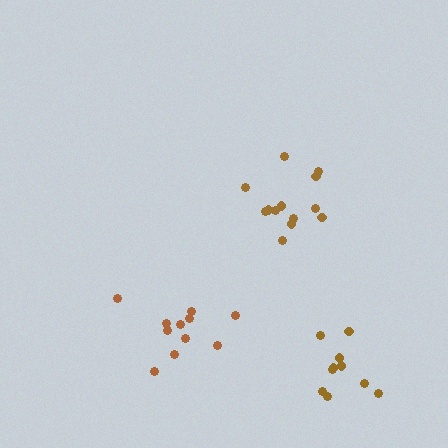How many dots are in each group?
Group 1: 13 dots, Group 2: 11 dots, Group 3: 10 dots (34 total).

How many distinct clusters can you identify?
There are 3 distinct clusters.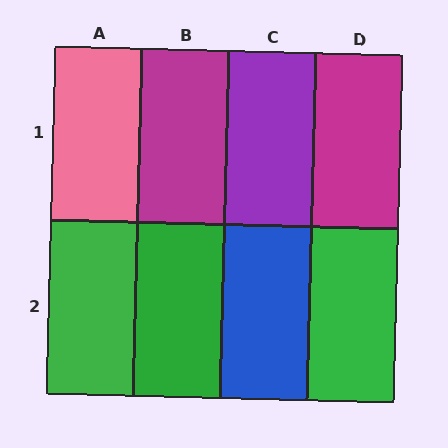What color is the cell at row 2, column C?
Blue.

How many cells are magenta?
2 cells are magenta.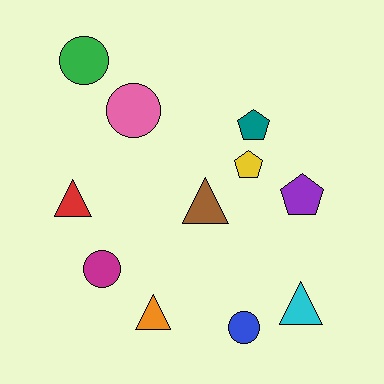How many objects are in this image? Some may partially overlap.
There are 11 objects.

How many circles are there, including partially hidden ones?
There are 4 circles.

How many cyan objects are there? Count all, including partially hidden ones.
There is 1 cyan object.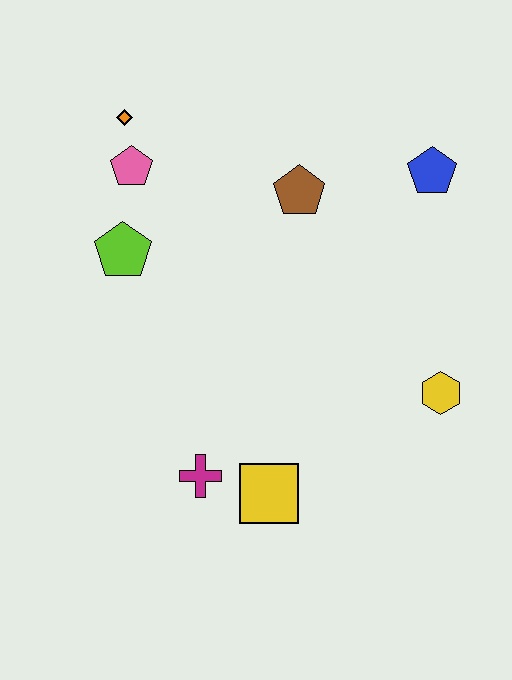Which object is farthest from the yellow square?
The orange diamond is farthest from the yellow square.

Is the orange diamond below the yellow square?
No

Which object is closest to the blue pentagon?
The brown pentagon is closest to the blue pentagon.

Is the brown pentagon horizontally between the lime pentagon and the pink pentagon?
No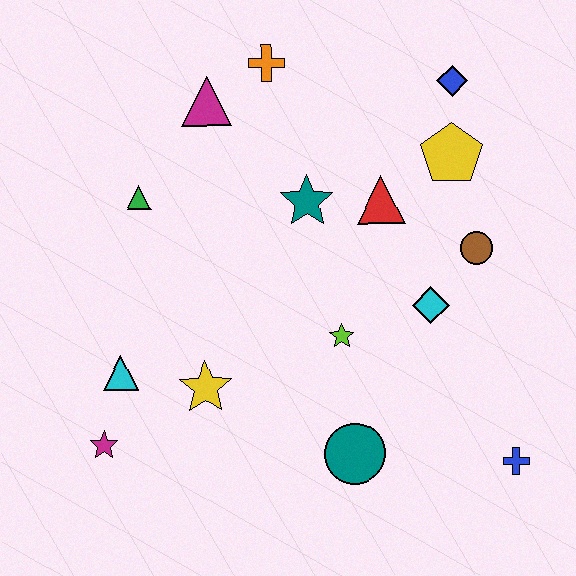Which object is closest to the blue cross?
The teal circle is closest to the blue cross.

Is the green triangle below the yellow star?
No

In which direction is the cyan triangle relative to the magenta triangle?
The cyan triangle is below the magenta triangle.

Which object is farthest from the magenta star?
The blue diamond is farthest from the magenta star.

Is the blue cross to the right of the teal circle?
Yes